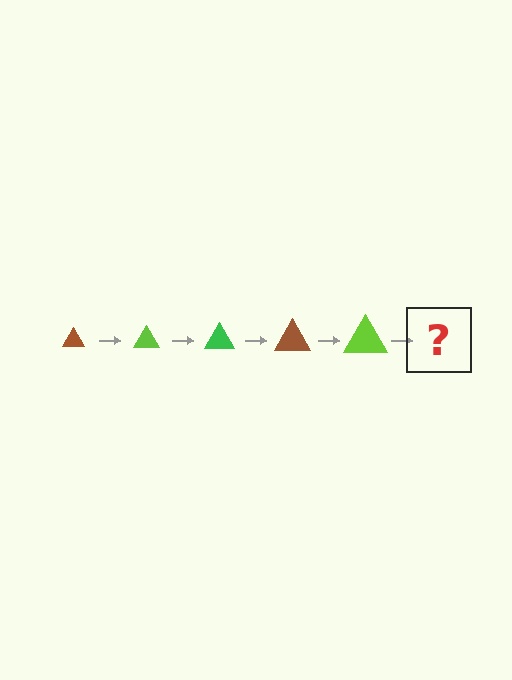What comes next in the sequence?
The next element should be a green triangle, larger than the previous one.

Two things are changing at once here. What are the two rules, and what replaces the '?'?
The two rules are that the triangle grows larger each step and the color cycles through brown, lime, and green. The '?' should be a green triangle, larger than the previous one.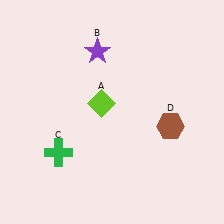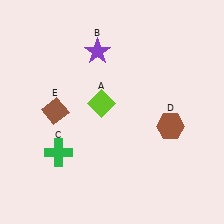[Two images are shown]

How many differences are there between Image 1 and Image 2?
There is 1 difference between the two images.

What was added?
A brown diamond (E) was added in Image 2.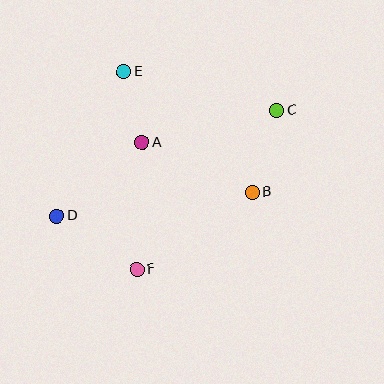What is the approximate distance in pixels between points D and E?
The distance between D and E is approximately 159 pixels.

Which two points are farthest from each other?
Points C and D are farthest from each other.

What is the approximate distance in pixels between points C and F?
The distance between C and F is approximately 212 pixels.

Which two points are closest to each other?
Points A and E are closest to each other.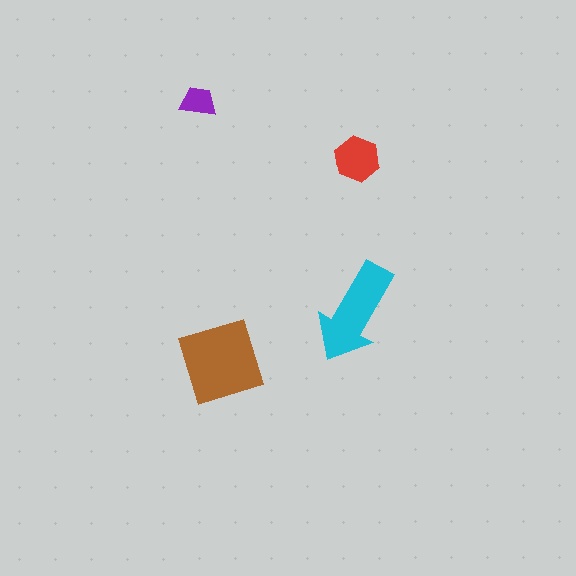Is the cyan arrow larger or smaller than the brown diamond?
Smaller.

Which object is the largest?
The brown diamond.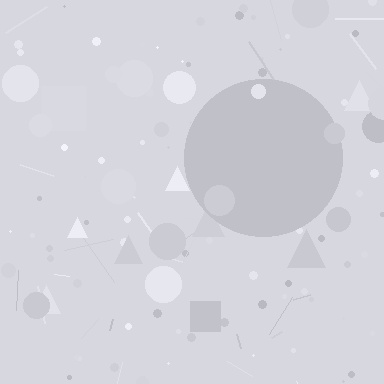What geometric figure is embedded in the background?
A circle is embedded in the background.